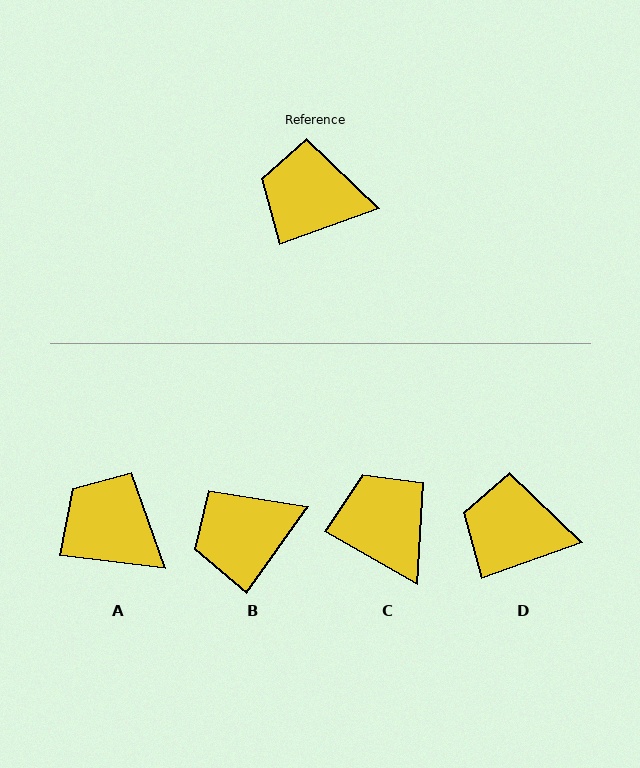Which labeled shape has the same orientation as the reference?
D.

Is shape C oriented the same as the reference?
No, it is off by about 49 degrees.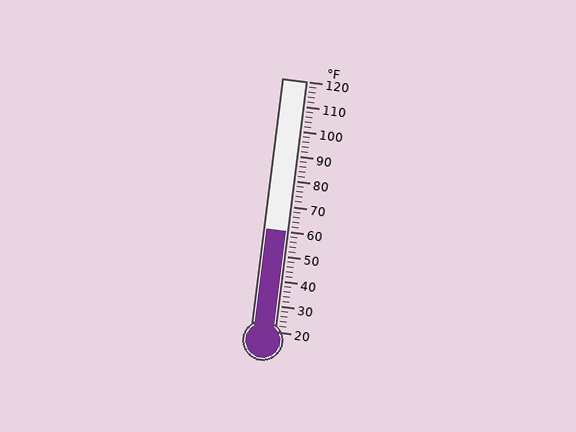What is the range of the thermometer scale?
The thermometer scale ranges from 20°F to 120°F.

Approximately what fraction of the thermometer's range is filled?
The thermometer is filled to approximately 40% of its range.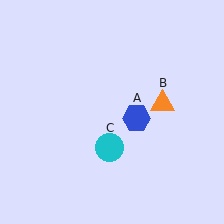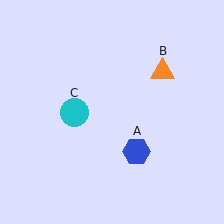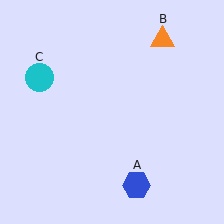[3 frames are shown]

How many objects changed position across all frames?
3 objects changed position: blue hexagon (object A), orange triangle (object B), cyan circle (object C).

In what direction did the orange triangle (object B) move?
The orange triangle (object B) moved up.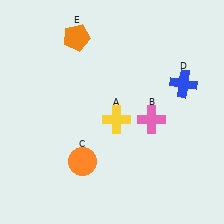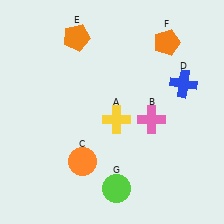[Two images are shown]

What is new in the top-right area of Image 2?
An orange pentagon (F) was added in the top-right area of Image 2.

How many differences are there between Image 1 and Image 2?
There are 2 differences between the two images.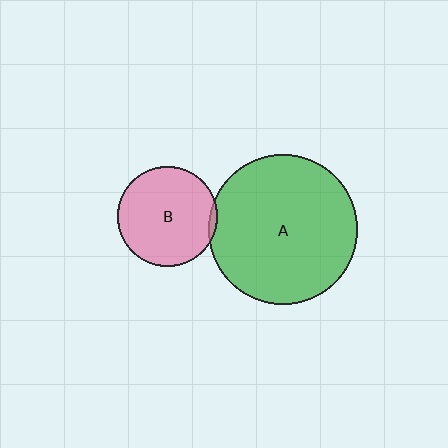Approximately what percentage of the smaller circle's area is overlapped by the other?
Approximately 5%.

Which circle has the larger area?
Circle A (green).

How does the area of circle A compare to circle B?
Approximately 2.2 times.